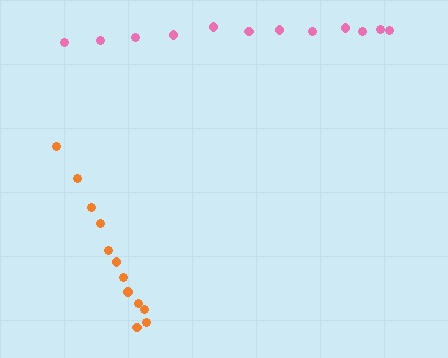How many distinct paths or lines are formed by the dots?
There are 2 distinct paths.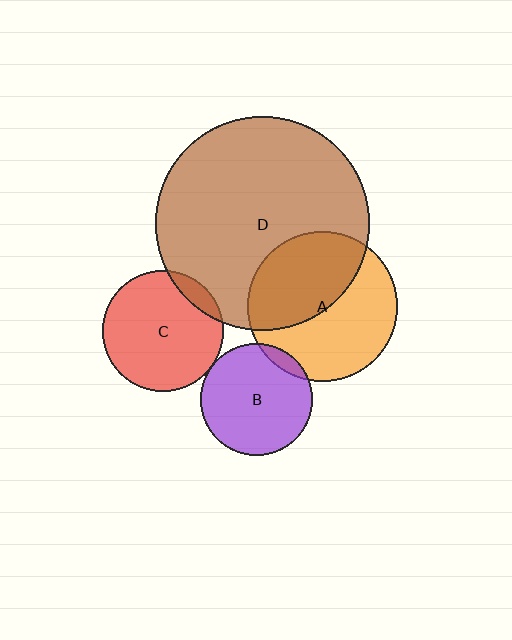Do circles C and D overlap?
Yes.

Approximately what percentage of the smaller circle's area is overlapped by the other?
Approximately 10%.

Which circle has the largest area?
Circle D (brown).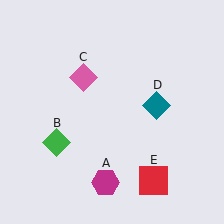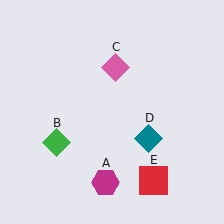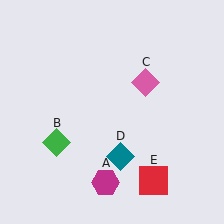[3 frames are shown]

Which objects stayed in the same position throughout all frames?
Magenta hexagon (object A) and green diamond (object B) and red square (object E) remained stationary.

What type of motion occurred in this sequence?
The pink diamond (object C), teal diamond (object D) rotated clockwise around the center of the scene.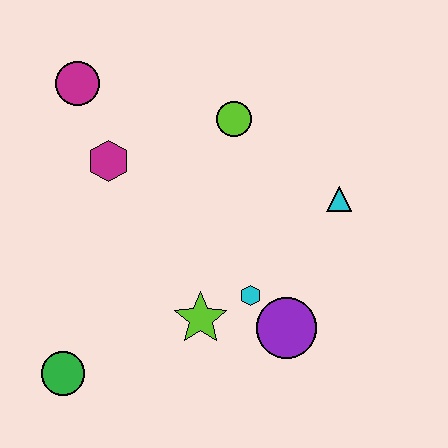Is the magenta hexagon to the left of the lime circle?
Yes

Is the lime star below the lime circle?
Yes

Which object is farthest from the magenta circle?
The purple circle is farthest from the magenta circle.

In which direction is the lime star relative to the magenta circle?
The lime star is below the magenta circle.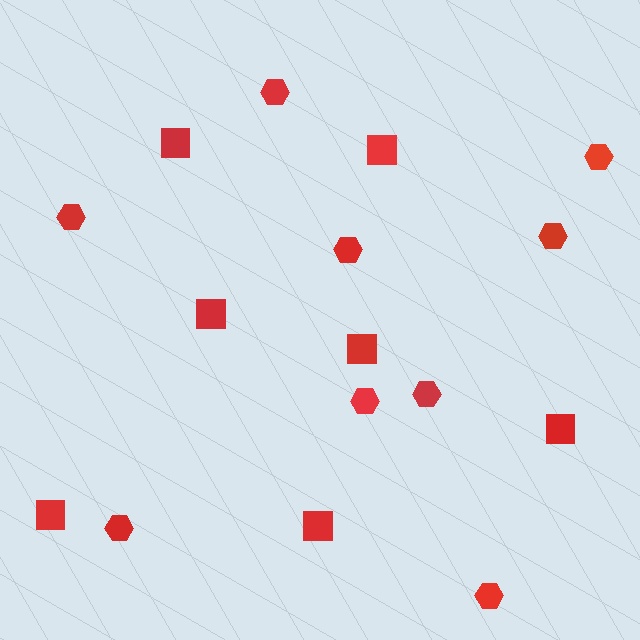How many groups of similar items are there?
There are 2 groups: one group of squares (7) and one group of hexagons (9).